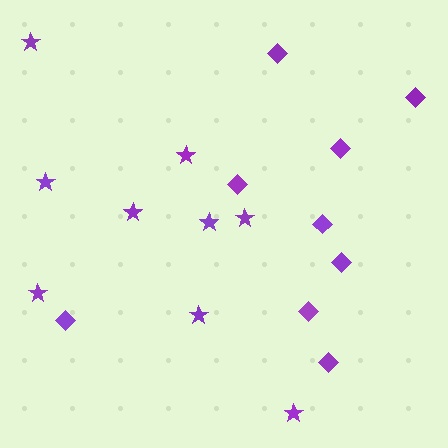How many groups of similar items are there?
There are 2 groups: one group of stars (9) and one group of diamonds (9).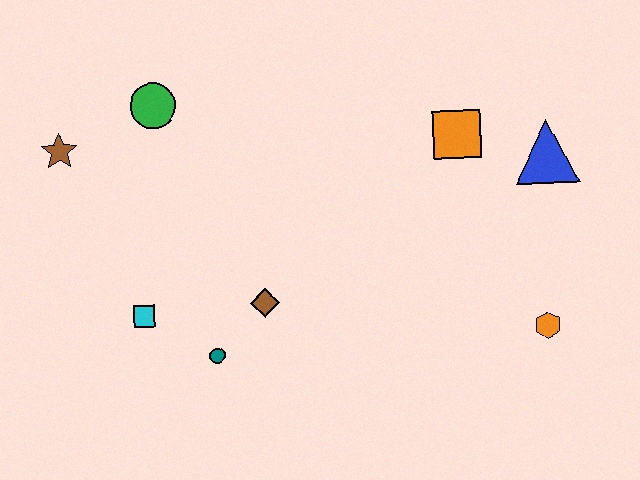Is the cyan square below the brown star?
Yes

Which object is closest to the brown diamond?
The teal circle is closest to the brown diamond.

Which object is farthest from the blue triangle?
The brown star is farthest from the blue triangle.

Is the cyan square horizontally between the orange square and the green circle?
No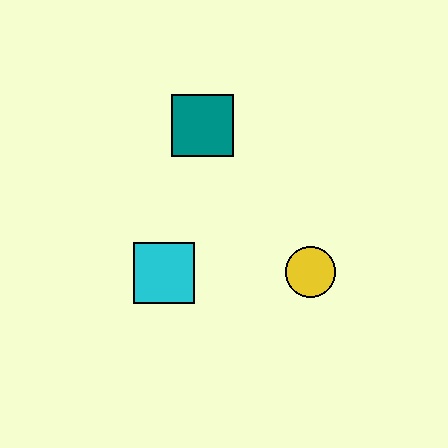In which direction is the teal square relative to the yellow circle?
The teal square is above the yellow circle.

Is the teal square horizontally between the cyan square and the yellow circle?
Yes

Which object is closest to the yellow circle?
The cyan square is closest to the yellow circle.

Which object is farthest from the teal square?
The yellow circle is farthest from the teal square.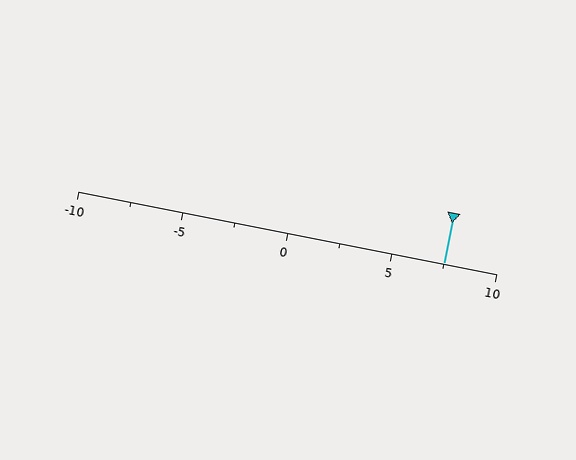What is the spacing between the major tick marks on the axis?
The major ticks are spaced 5 apart.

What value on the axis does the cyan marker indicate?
The marker indicates approximately 7.5.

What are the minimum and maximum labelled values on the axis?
The axis runs from -10 to 10.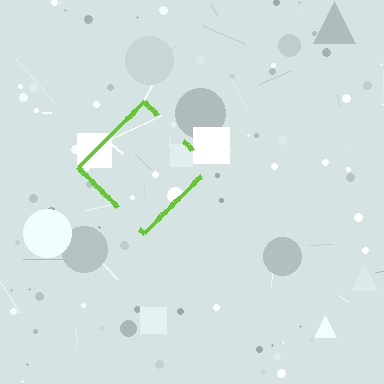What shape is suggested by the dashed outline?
The dashed outline suggests a diamond.